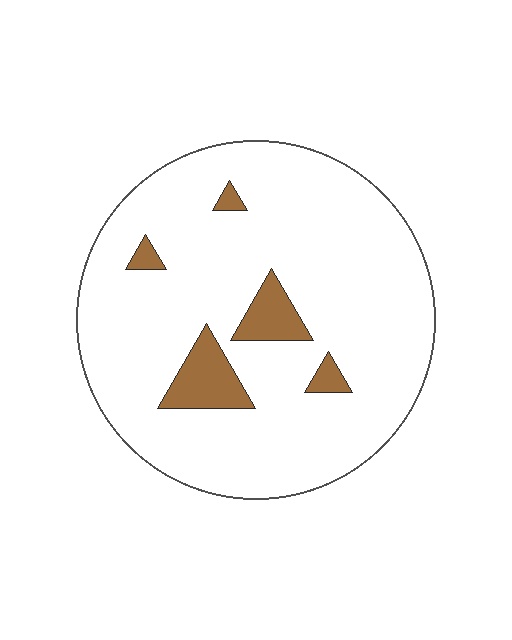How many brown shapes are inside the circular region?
5.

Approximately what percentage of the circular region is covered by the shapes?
Approximately 10%.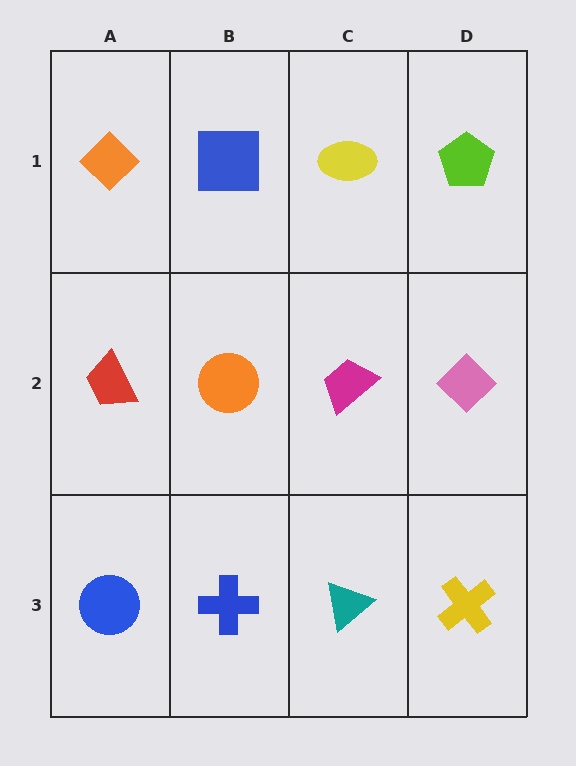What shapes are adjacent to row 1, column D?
A pink diamond (row 2, column D), a yellow ellipse (row 1, column C).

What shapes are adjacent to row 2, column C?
A yellow ellipse (row 1, column C), a teal triangle (row 3, column C), an orange circle (row 2, column B), a pink diamond (row 2, column D).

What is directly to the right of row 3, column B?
A teal triangle.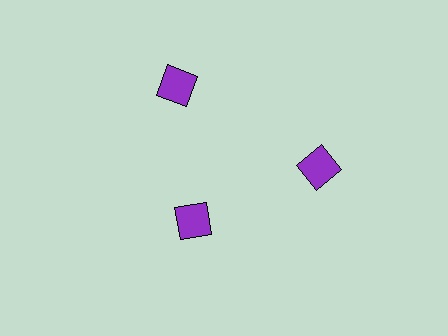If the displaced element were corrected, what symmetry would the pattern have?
It would have 3-fold rotational symmetry — the pattern would map onto itself every 120 degrees.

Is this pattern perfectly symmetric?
No. The 3 purple squares are arranged in a ring, but one element near the 7 o'clock position is pulled inward toward the center, breaking the 3-fold rotational symmetry.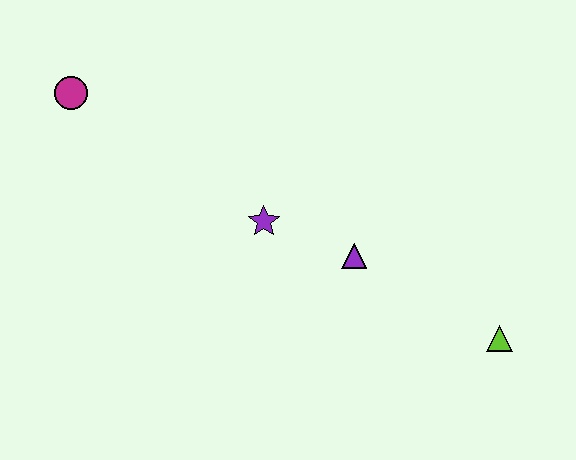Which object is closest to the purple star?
The purple triangle is closest to the purple star.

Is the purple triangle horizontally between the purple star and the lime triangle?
Yes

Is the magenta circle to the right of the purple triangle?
No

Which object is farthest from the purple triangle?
The magenta circle is farthest from the purple triangle.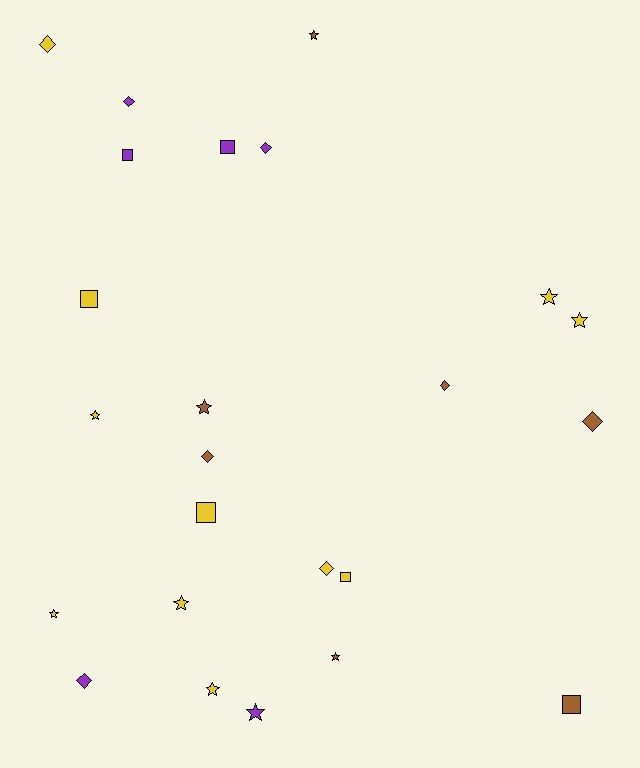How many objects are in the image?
There are 24 objects.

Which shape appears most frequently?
Star, with 10 objects.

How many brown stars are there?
There are 3 brown stars.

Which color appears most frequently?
Yellow, with 11 objects.